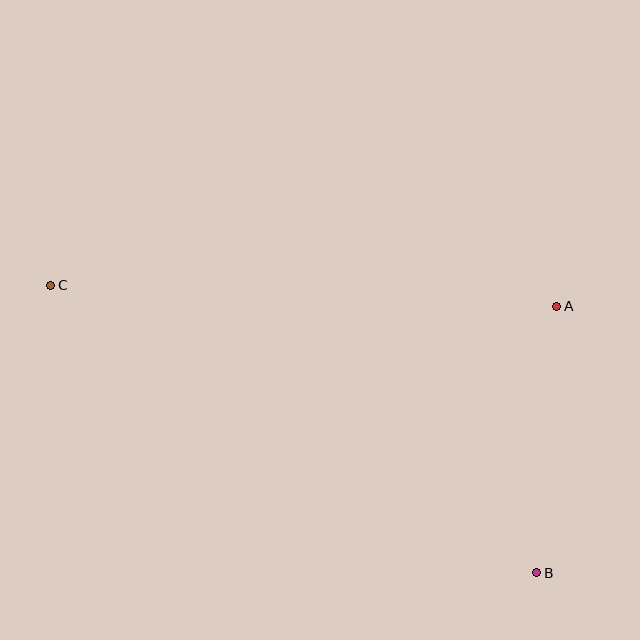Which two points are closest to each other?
Points A and B are closest to each other.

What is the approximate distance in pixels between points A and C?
The distance between A and C is approximately 506 pixels.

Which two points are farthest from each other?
Points B and C are farthest from each other.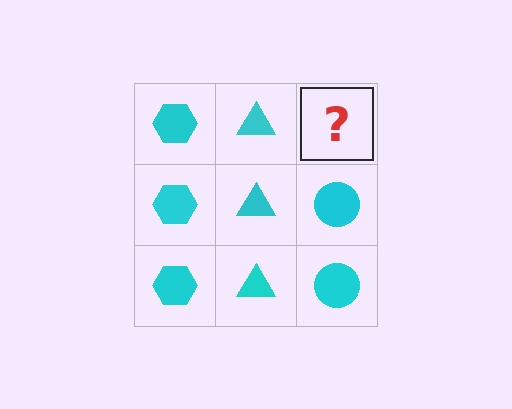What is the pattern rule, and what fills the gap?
The rule is that each column has a consistent shape. The gap should be filled with a cyan circle.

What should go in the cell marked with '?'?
The missing cell should contain a cyan circle.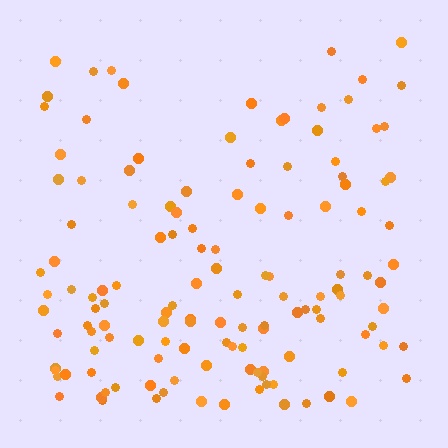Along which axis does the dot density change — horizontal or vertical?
Vertical.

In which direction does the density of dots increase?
From top to bottom, with the bottom side densest.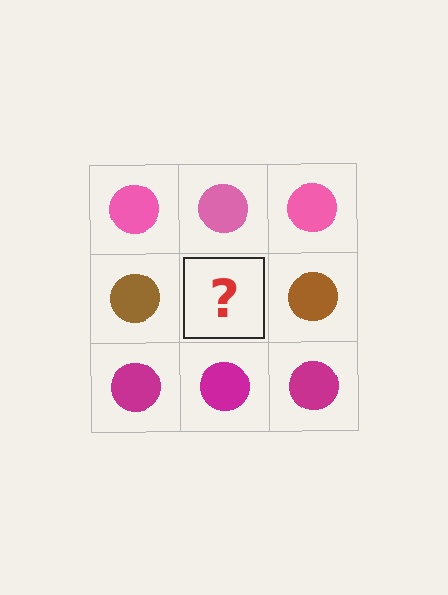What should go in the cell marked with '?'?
The missing cell should contain a brown circle.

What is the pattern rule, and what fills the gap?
The rule is that each row has a consistent color. The gap should be filled with a brown circle.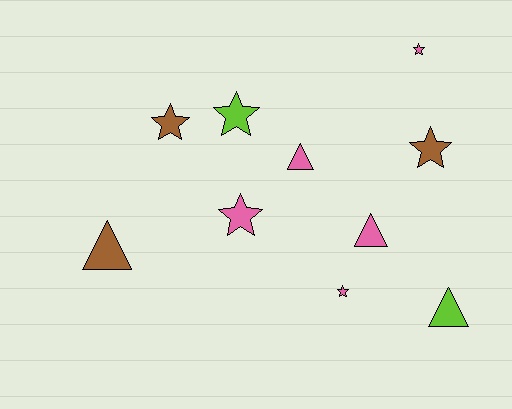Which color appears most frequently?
Pink, with 5 objects.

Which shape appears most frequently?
Star, with 6 objects.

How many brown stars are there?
There are 2 brown stars.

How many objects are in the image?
There are 10 objects.